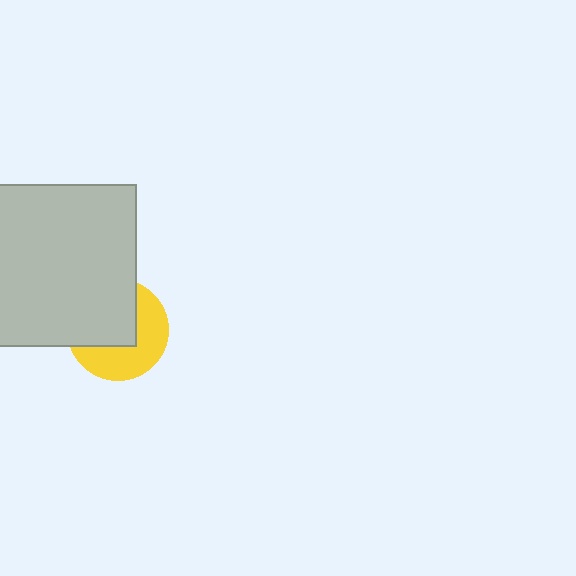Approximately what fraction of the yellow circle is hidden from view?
Roughly 52% of the yellow circle is hidden behind the light gray rectangle.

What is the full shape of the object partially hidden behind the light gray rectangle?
The partially hidden object is a yellow circle.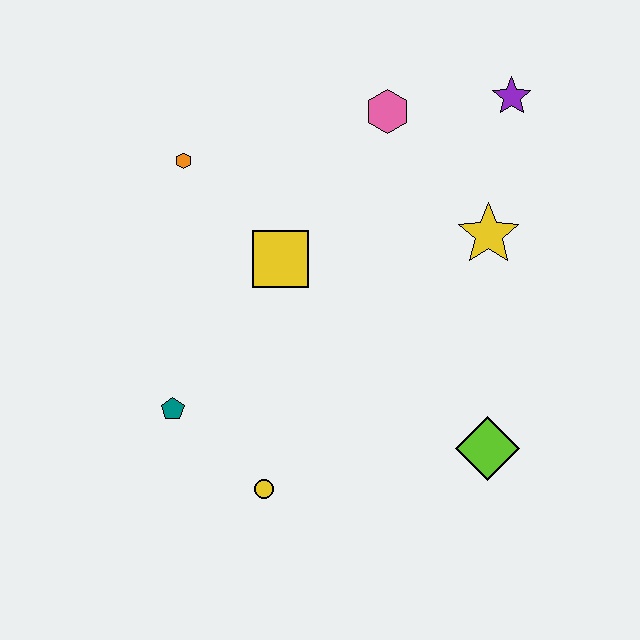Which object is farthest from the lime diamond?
The orange hexagon is farthest from the lime diamond.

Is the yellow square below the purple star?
Yes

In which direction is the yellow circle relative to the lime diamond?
The yellow circle is to the left of the lime diamond.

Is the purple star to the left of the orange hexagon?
No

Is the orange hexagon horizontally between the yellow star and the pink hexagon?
No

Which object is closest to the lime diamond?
The yellow star is closest to the lime diamond.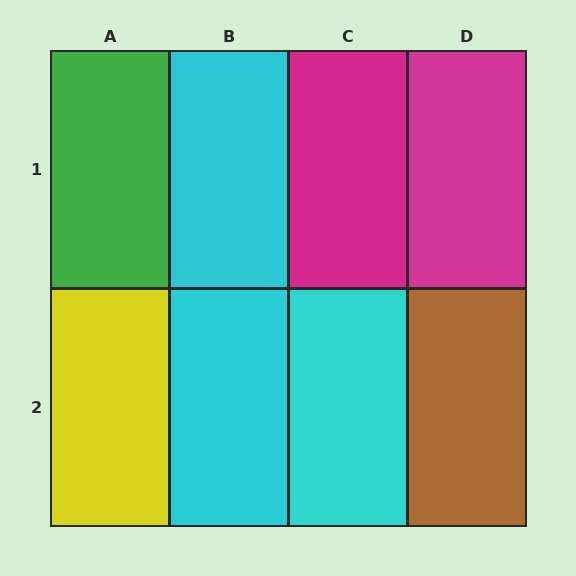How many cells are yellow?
1 cell is yellow.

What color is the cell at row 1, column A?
Green.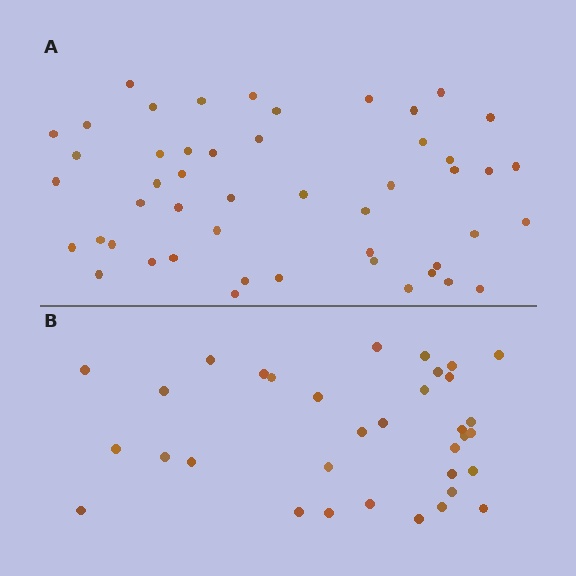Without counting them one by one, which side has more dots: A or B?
Region A (the top region) has more dots.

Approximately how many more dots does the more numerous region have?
Region A has approximately 15 more dots than region B.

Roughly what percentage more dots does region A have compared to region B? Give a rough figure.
About 45% more.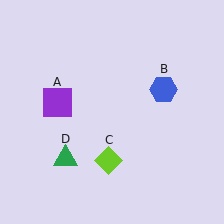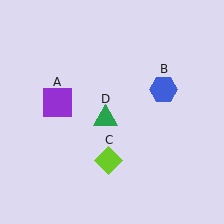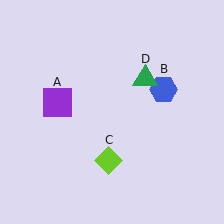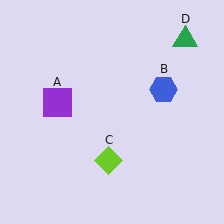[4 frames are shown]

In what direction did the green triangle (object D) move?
The green triangle (object D) moved up and to the right.